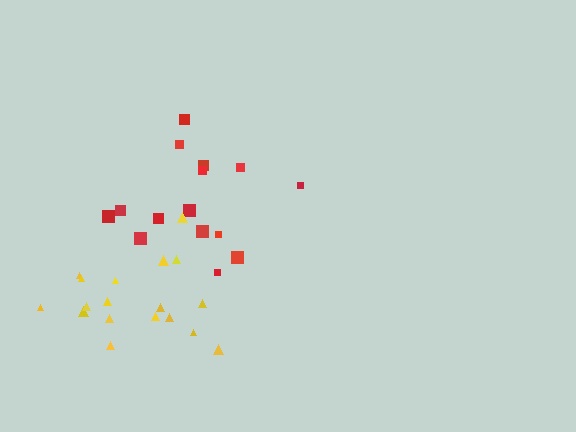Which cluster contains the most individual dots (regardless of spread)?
Yellow (18).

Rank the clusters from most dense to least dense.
yellow, red.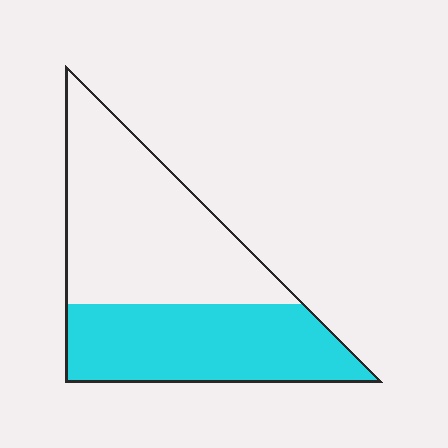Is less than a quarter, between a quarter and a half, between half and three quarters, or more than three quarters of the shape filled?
Between a quarter and a half.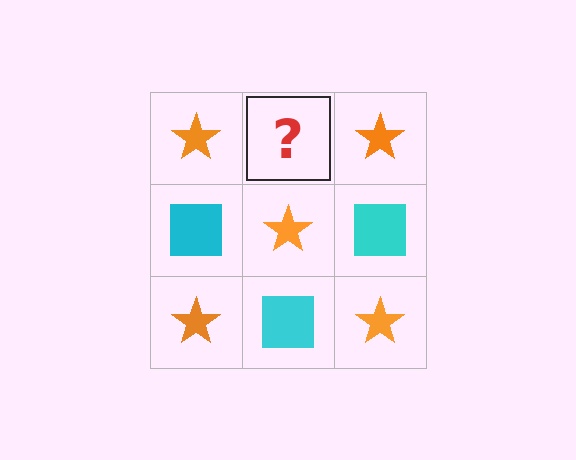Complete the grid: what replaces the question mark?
The question mark should be replaced with a cyan square.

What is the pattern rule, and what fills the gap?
The rule is that it alternates orange star and cyan square in a checkerboard pattern. The gap should be filled with a cyan square.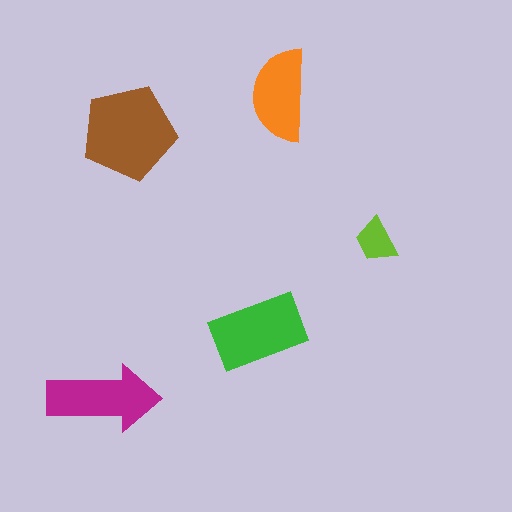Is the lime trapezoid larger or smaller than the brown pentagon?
Smaller.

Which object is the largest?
The brown pentagon.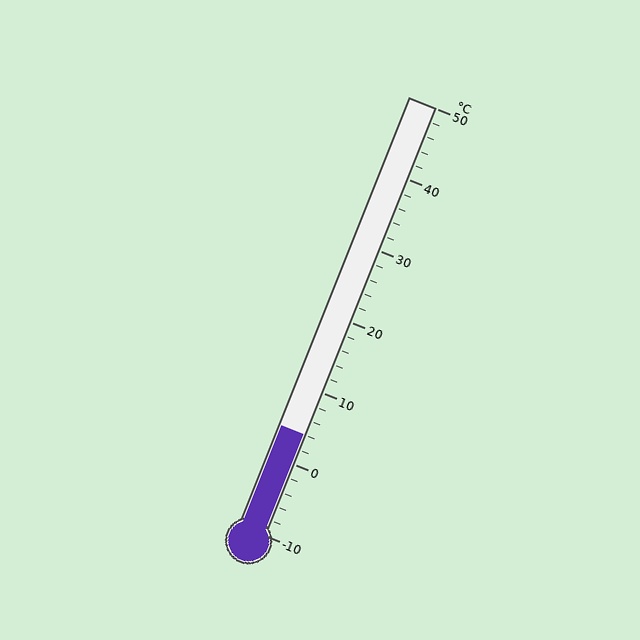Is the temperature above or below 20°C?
The temperature is below 20°C.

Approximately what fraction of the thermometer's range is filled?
The thermometer is filled to approximately 25% of its range.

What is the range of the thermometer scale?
The thermometer scale ranges from -10°C to 50°C.